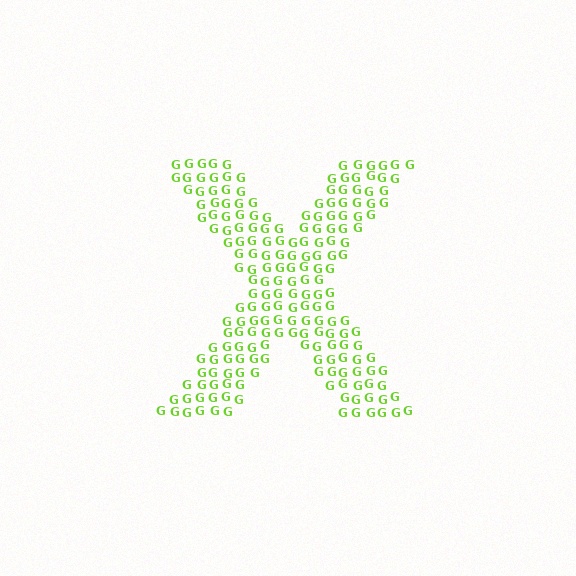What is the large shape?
The large shape is the letter X.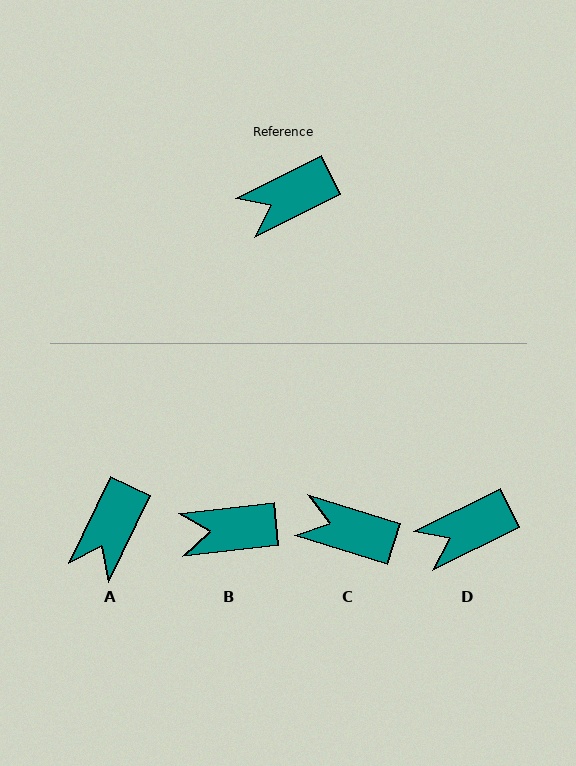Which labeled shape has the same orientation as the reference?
D.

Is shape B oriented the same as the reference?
No, it is off by about 20 degrees.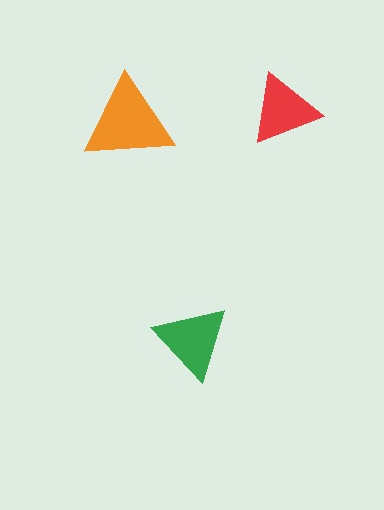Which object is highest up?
The red triangle is topmost.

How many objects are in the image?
There are 3 objects in the image.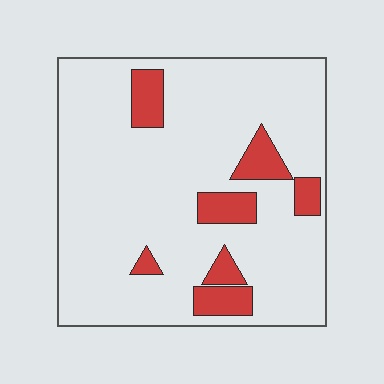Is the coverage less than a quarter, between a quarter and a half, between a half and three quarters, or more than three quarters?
Less than a quarter.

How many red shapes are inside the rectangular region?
7.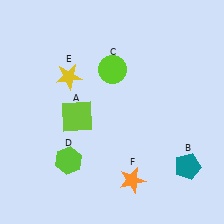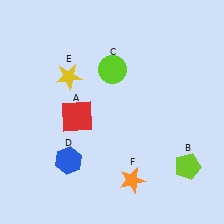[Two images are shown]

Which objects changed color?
A changed from lime to red. B changed from teal to lime. D changed from lime to blue.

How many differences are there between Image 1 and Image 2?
There are 3 differences between the two images.